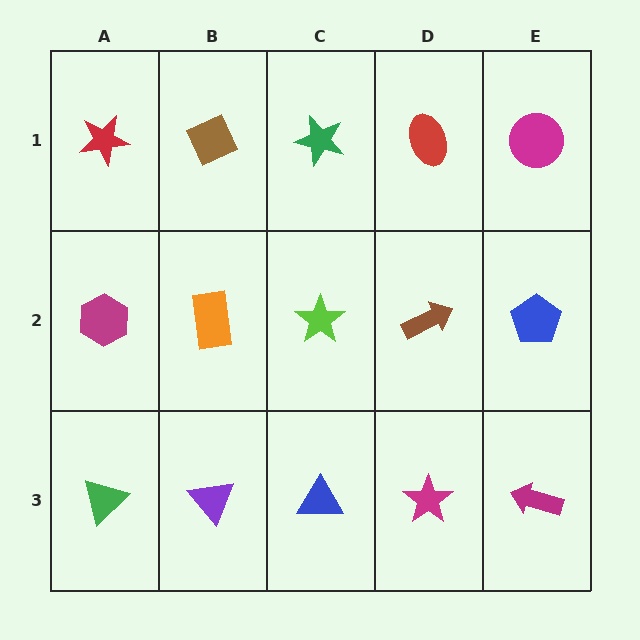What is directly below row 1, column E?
A blue pentagon.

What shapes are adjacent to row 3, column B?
An orange rectangle (row 2, column B), a green triangle (row 3, column A), a blue triangle (row 3, column C).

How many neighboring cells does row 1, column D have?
3.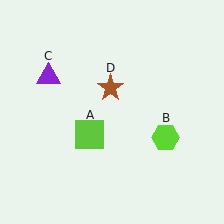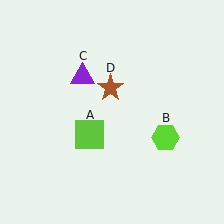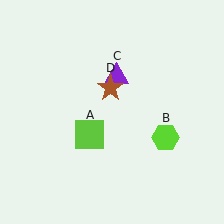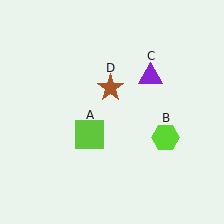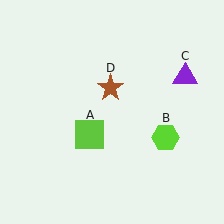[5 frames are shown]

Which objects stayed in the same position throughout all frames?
Lime square (object A) and lime hexagon (object B) and brown star (object D) remained stationary.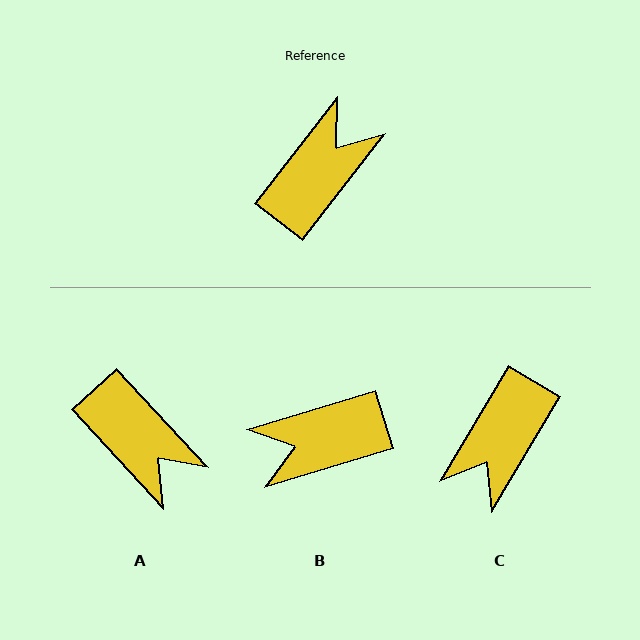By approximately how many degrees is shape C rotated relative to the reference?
Approximately 173 degrees clockwise.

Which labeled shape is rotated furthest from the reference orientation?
C, about 173 degrees away.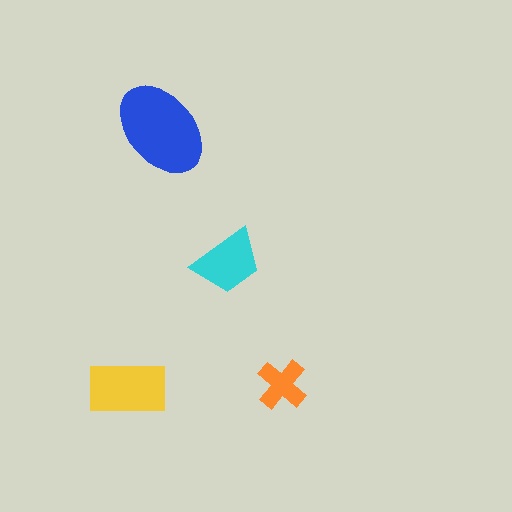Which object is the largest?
The blue ellipse.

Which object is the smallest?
The orange cross.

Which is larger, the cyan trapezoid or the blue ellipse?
The blue ellipse.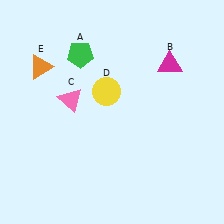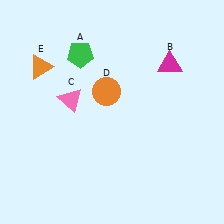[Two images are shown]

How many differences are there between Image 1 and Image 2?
There is 1 difference between the two images.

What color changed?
The circle (D) changed from yellow in Image 1 to orange in Image 2.